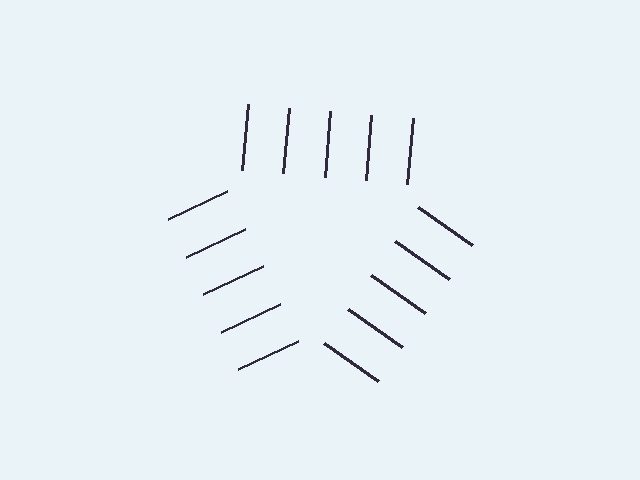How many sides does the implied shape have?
3 sides — the line-ends trace a triangle.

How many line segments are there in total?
15 — 5 along each of the 3 edges.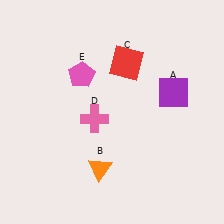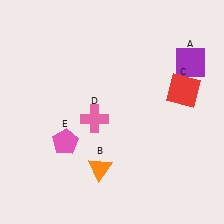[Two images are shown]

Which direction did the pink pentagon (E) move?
The pink pentagon (E) moved down.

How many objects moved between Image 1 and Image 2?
3 objects moved between the two images.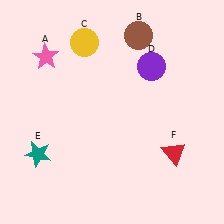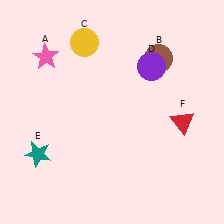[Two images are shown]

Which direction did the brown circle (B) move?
The brown circle (B) moved down.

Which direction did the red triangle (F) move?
The red triangle (F) moved up.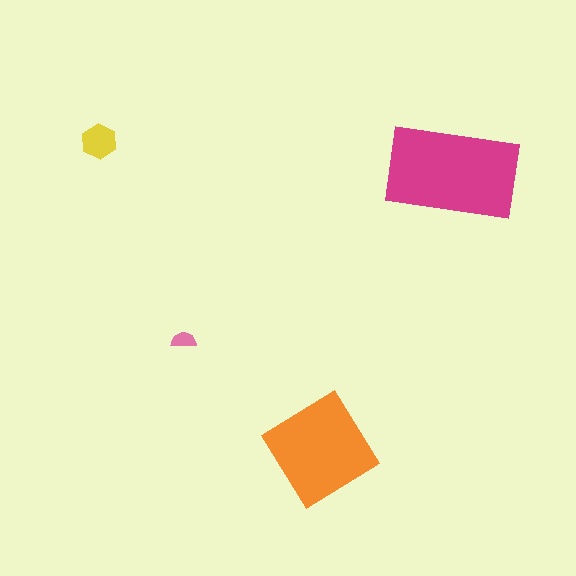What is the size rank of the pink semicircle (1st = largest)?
4th.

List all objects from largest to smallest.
The magenta rectangle, the orange diamond, the yellow hexagon, the pink semicircle.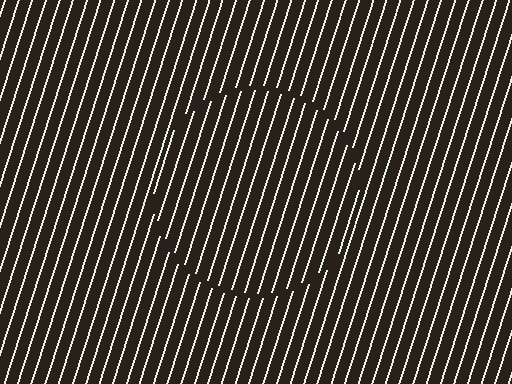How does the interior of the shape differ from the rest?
The interior of the shape contains the same grating, shifted by half a period — the contour is defined by the phase discontinuity where line-ends from the inner and outer gratings abut.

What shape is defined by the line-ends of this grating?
An illusory circle. The interior of the shape contains the same grating, shifted by half a period — the contour is defined by the phase discontinuity where line-ends from the inner and outer gratings abut.